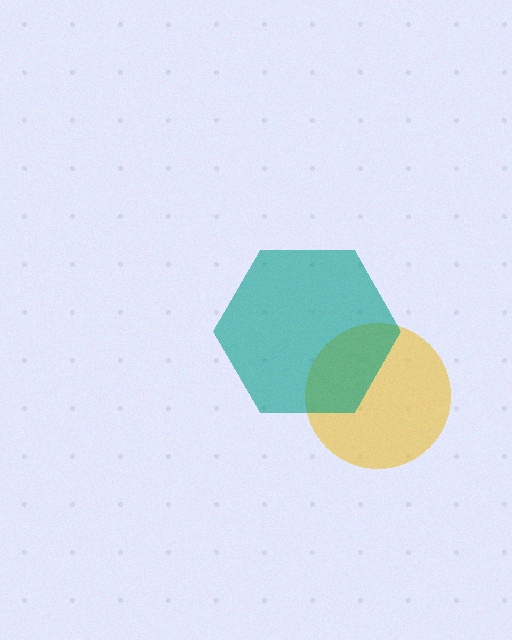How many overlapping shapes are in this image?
There are 2 overlapping shapes in the image.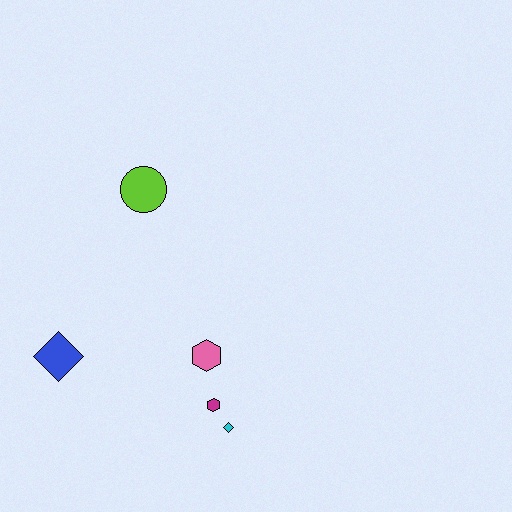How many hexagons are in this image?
There are 2 hexagons.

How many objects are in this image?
There are 5 objects.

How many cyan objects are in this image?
There is 1 cyan object.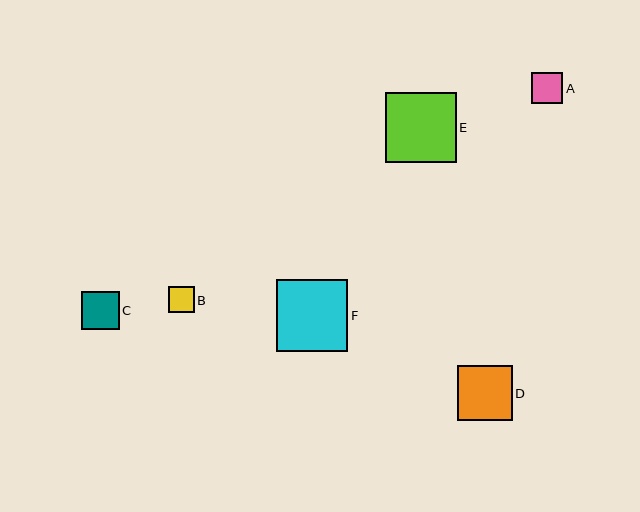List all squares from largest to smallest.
From largest to smallest: F, E, D, C, A, B.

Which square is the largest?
Square F is the largest with a size of approximately 71 pixels.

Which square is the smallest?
Square B is the smallest with a size of approximately 26 pixels.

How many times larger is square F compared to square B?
Square F is approximately 2.8 times the size of square B.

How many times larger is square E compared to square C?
Square E is approximately 1.9 times the size of square C.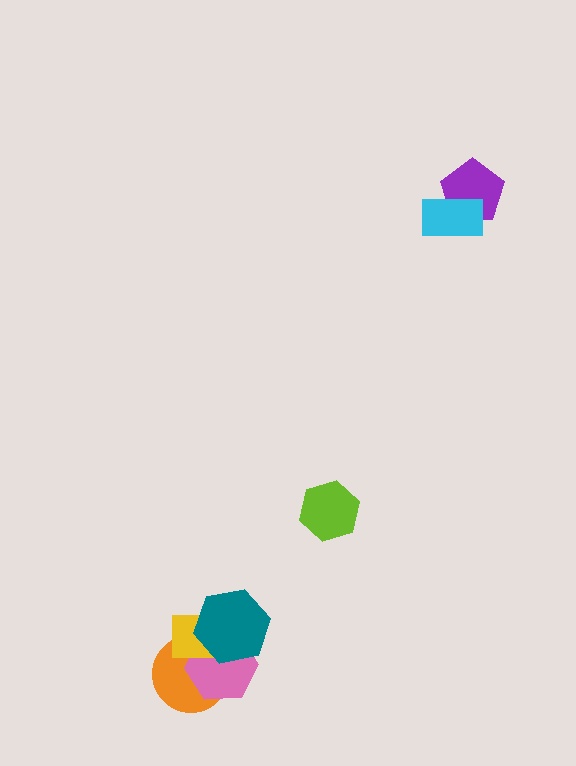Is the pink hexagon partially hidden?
Yes, it is partially covered by another shape.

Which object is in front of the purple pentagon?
The cyan rectangle is in front of the purple pentagon.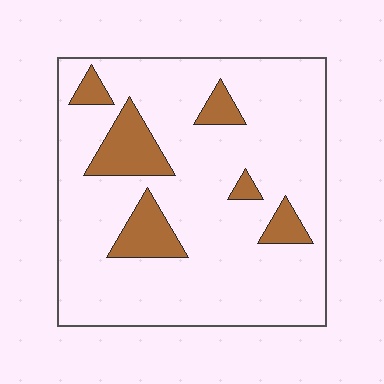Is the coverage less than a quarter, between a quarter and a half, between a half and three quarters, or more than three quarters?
Less than a quarter.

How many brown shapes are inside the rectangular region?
6.